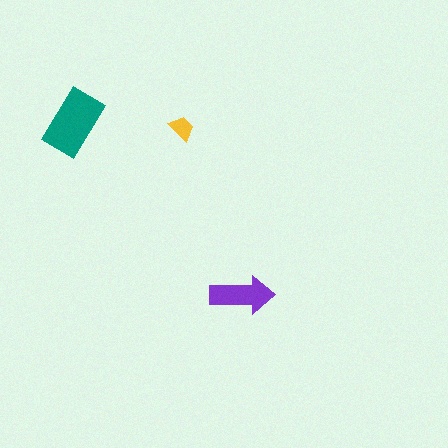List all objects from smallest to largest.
The yellow trapezoid, the purple arrow, the teal rectangle.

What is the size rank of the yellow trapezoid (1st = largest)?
3rd.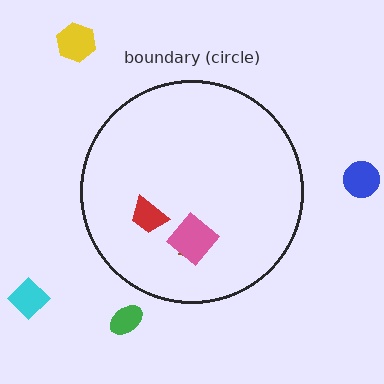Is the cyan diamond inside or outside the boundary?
Outside.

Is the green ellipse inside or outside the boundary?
Outside.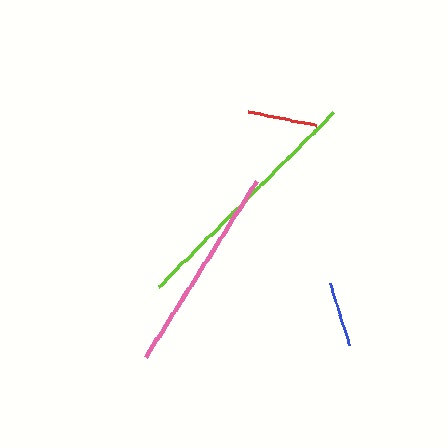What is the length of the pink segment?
The pink segment is approximately 208 pixels long.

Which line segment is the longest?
The lime line is the longest at approximately 247 pixels.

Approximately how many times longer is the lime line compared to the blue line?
The lime line is approximately 3.8 times the length of the blue line.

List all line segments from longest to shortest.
From longest to shortest: lime, pink, red, blue.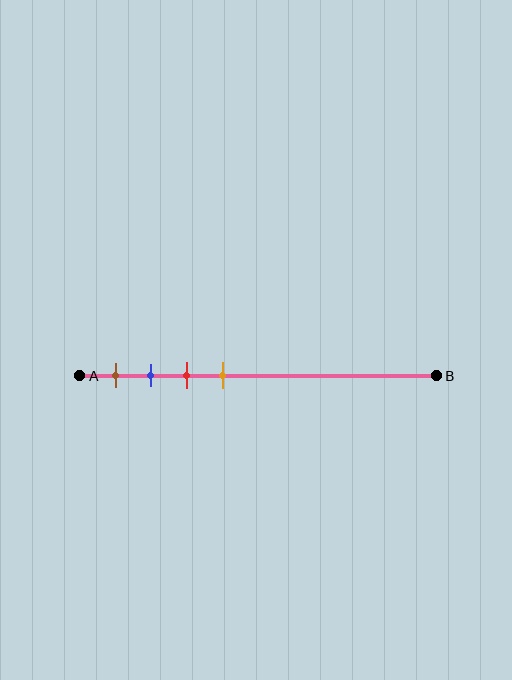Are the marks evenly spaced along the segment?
Yes, the marks are approximately evenly spaced.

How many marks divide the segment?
There are 4 marks dividing the segment.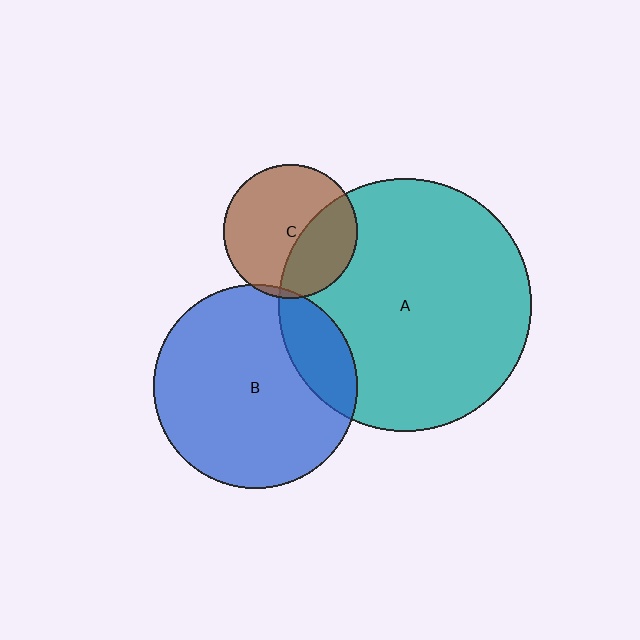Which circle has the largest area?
Circle A (teal).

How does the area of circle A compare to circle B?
Approximately 1.5 times.